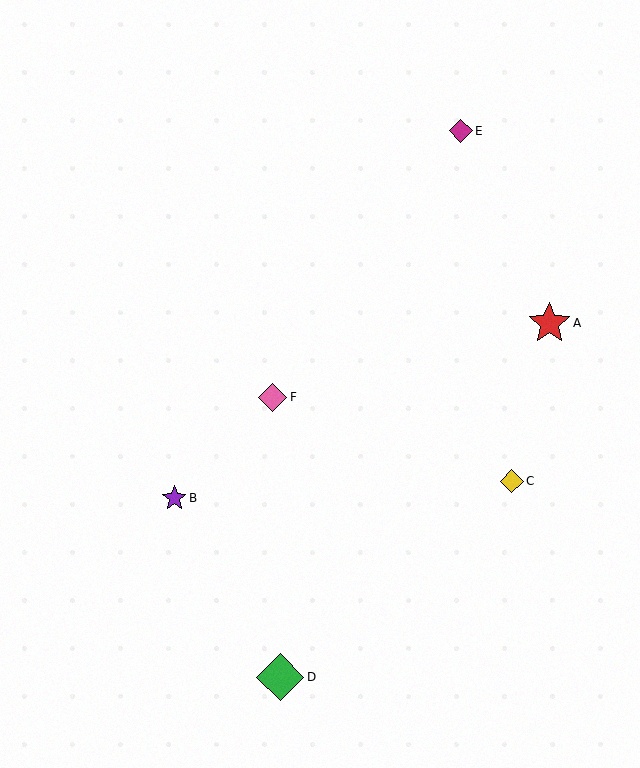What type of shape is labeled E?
Shape E is a magenta diamond.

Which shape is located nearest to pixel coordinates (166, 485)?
The purple star (labeled B) at (174, 498) is nearest to that location.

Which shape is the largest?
The green diamond (labeled D) is the largest.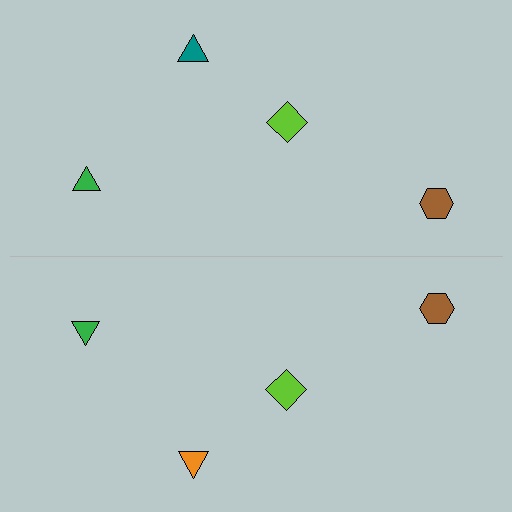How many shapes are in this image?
There are 8 shapes in this image.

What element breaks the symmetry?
The orange triangle on the bottom side breaks the symmetry — its mirror counterpart is teal.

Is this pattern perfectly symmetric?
No, the pattern is not perfectly symmetric. The orange triangle on the bottom side breaks the symmetry — its mirror counterpart is teal.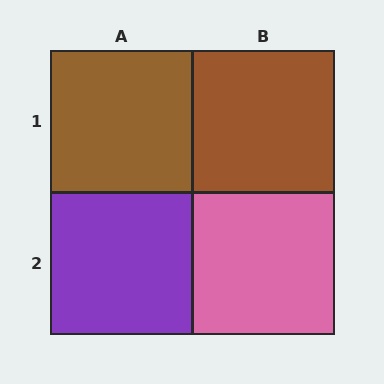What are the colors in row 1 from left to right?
Brown, brown.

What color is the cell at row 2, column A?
Purple.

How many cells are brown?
2 cells are brown.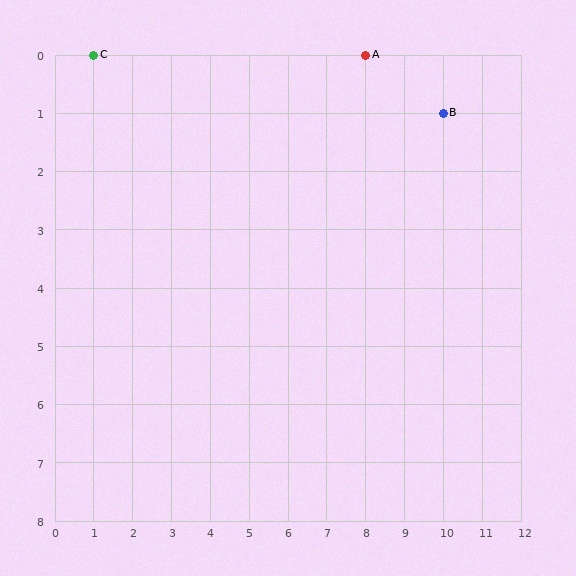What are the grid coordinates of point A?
Point A is at grid coordinates (8, 0).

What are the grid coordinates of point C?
Point C is at grid coordinates (1, 0).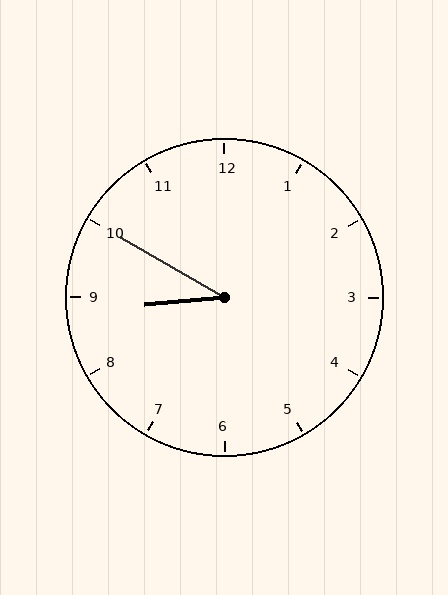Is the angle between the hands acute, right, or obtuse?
It is acute.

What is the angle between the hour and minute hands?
Approximately 35 degrees.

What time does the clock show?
8:50.